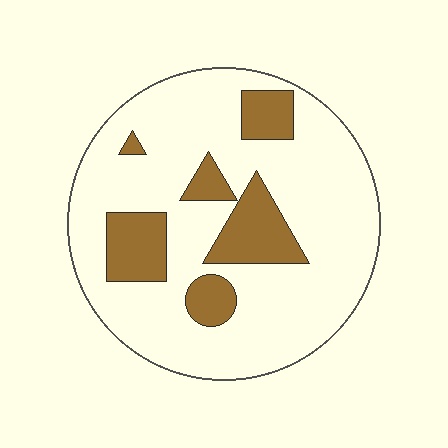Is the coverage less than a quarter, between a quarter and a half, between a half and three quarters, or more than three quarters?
Less than a quarter.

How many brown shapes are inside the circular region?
6.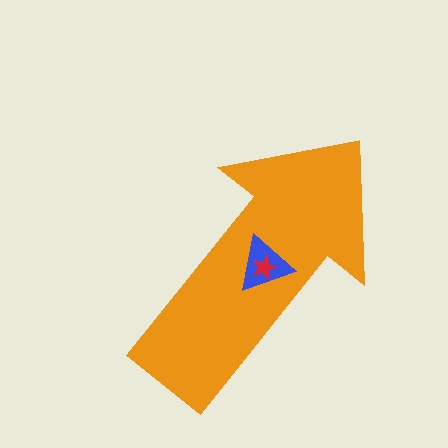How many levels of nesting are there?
3.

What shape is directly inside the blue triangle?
The red star.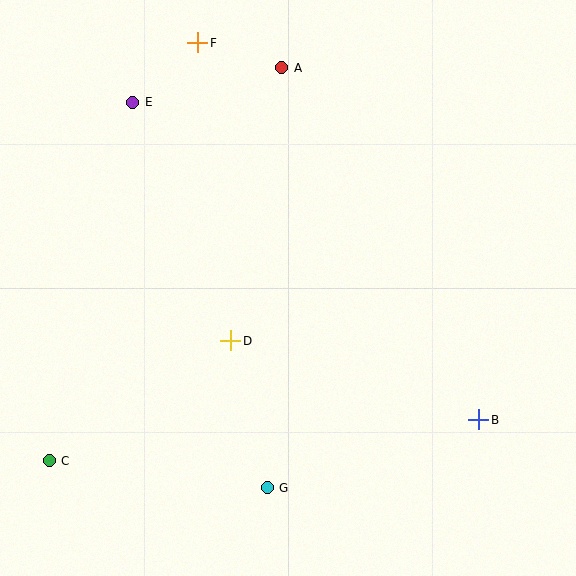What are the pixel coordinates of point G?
Point G is at (267, 488).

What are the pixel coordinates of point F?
Point F is at (198, 43).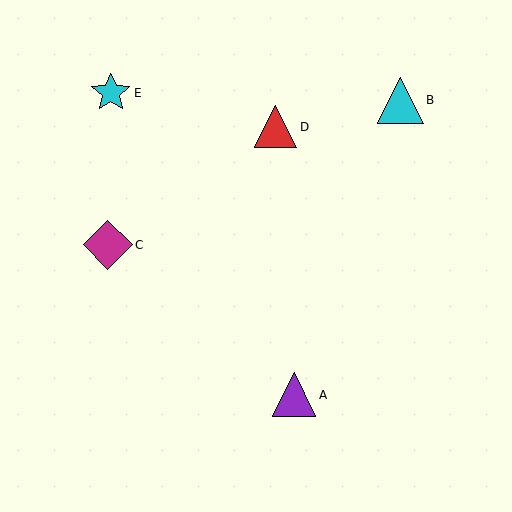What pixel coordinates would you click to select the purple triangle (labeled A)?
Click at (294, 395) to select the purple triangle A.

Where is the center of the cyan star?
The center of the cyan star is at (111, 93).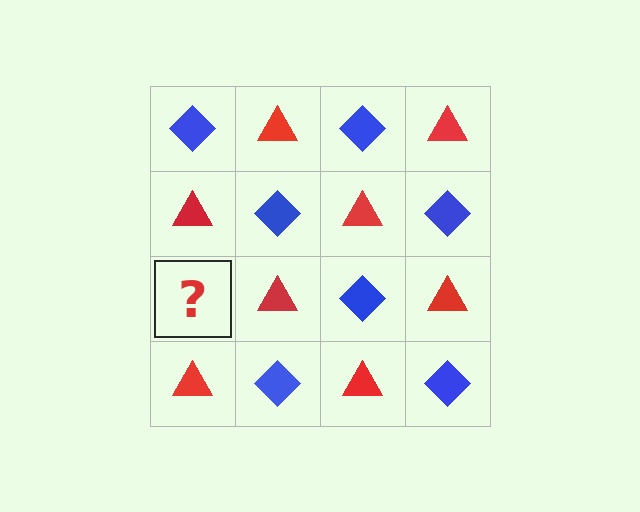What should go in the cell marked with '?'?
The missing cell should contain a blue diamond.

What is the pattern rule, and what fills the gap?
The rule is that it alternates blue diamond and red triangle in a checkerboard pattern. The gap should be filled with a blue diamond.